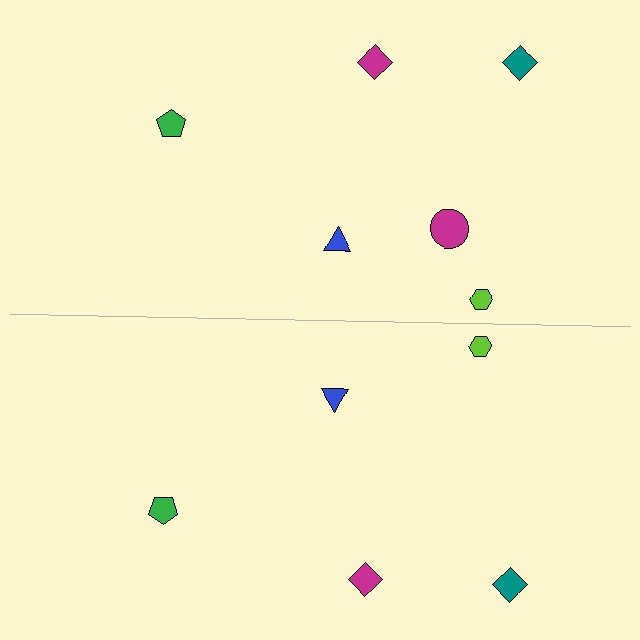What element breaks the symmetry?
A magenta circle is missing from the bottom side.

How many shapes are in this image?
There are 11 shapes in this image.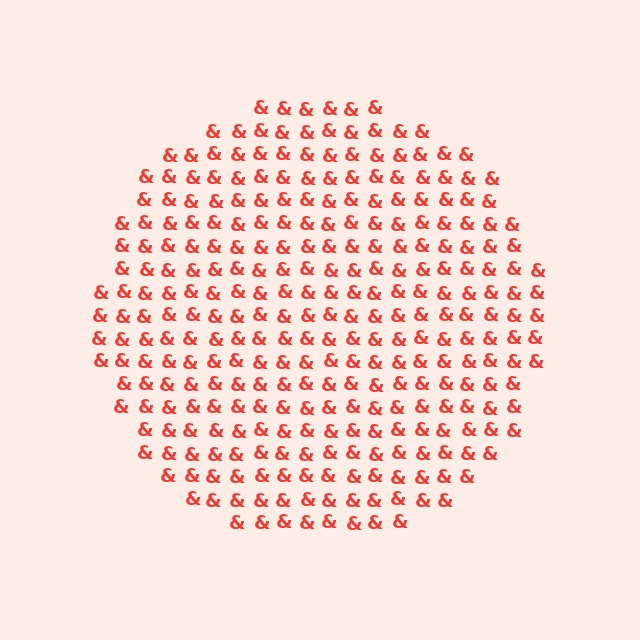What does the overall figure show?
The overall figure shows a circle.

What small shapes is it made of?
It is made of small ampersands.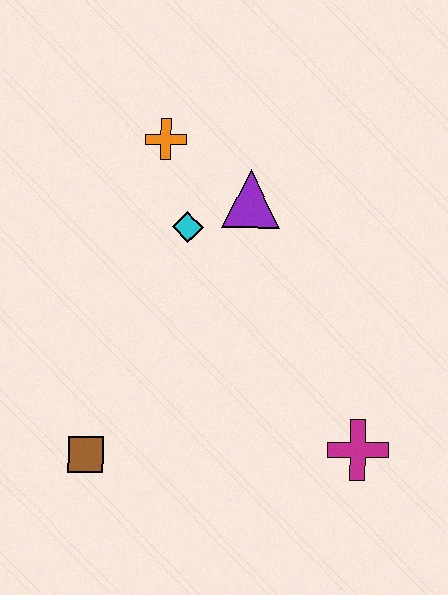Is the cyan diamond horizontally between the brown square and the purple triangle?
Yes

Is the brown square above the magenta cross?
No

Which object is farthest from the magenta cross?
The orange cross is farthest from the magenta cross.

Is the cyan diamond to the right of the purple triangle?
No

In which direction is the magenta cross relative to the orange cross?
The magenta cross is below the orange cross.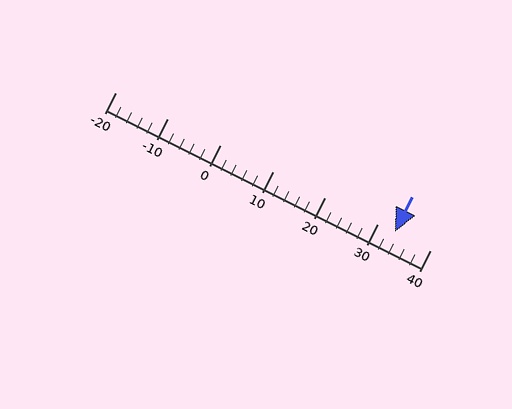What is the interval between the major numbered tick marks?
The major tick marks are spaced 10 units apart.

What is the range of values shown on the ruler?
The ruler shows values from -20 to 40.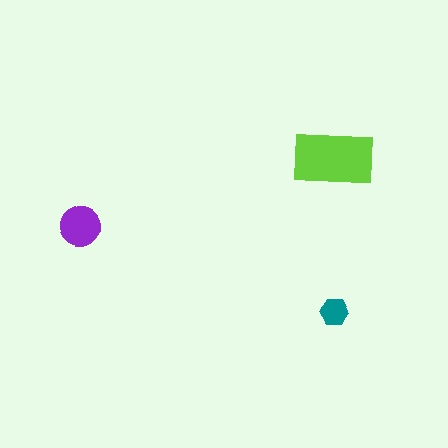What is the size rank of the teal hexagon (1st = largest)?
3rd.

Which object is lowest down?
The teal hexagon is bottommost.